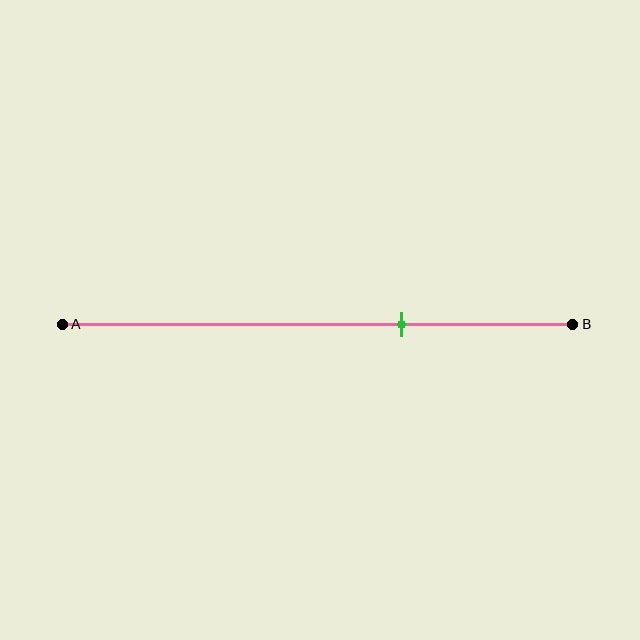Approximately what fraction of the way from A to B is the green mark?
The green mark is approximately 65% of the way from A to B.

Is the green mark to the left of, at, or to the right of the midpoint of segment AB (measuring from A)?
The green mark is to the right of the midpoint of segment AB.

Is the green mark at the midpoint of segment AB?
No, the mark is at about 65% from A, not at the 50% midpoint.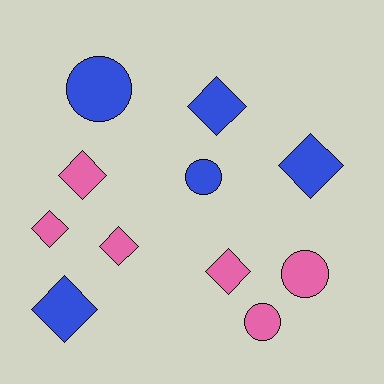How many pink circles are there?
There are 2 pink circles.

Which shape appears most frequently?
Diamond, with 7 objects.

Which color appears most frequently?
Pink, with 6 objects.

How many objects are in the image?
There are 11 objects.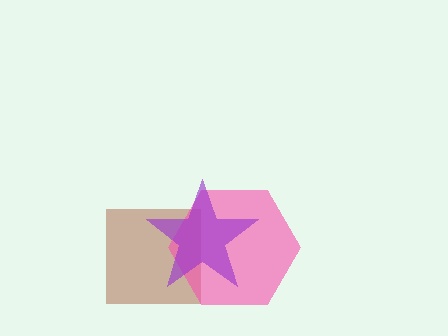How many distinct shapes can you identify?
There are 3 distinct shapes: a brown square, a pink hexagon, a purple star.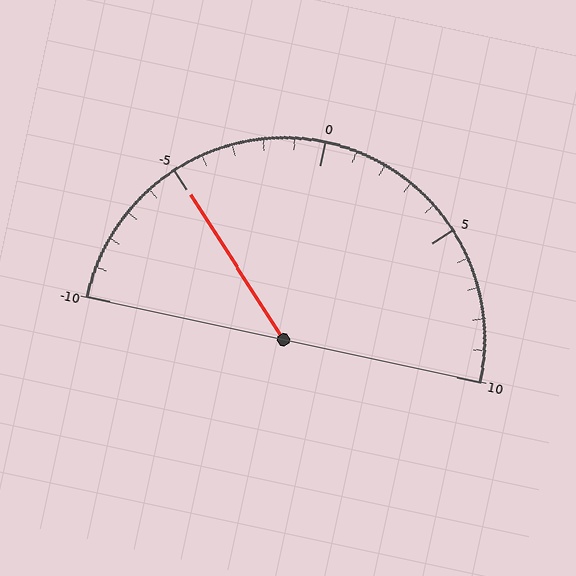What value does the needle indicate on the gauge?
The needle indicates approximately -5.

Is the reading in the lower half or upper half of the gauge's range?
The reading is in the lower half of the range (-10 to 10).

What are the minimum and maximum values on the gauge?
The gauge ranges from -10 to 10.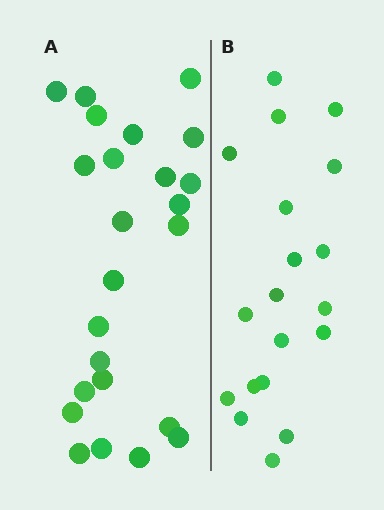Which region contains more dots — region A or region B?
Region A (the left region) has more dots.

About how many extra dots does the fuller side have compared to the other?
Region A has about 5 more dots than region B.